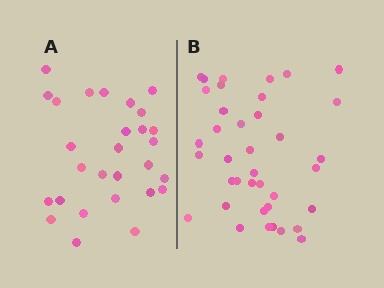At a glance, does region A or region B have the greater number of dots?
Region B (the right region) has more dots.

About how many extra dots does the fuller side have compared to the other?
Region B has roughly 10 or so more dots than region A.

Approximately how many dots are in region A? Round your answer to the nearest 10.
About 30 dots. (The exact count is 28, which rounds to 30.)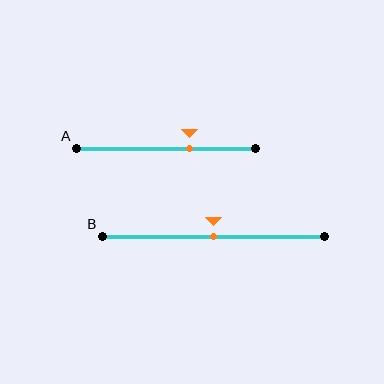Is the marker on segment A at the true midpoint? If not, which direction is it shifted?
No, the marker on segment A is shifted to the right by about 13% of the segment length.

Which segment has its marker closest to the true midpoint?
Segment B has its marker closest to the true midpoint.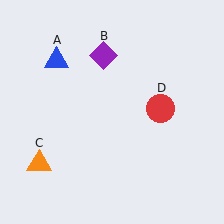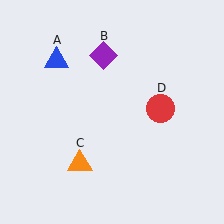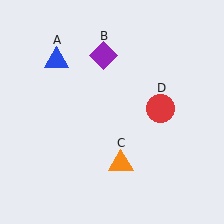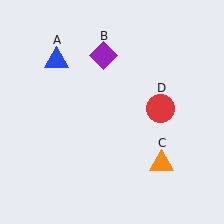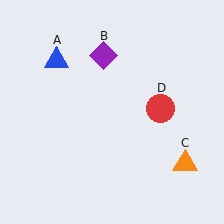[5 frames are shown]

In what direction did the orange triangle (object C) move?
The orange triangle (object C) moved right.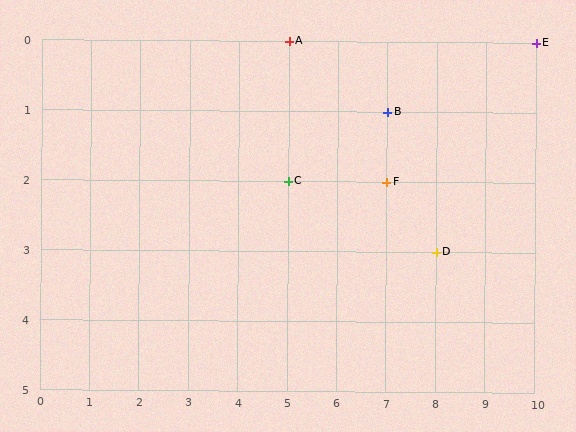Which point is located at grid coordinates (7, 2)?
Point F is at (7, 2).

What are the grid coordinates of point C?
Point C is at grid coordinates (5, 2).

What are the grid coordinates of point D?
Point D is at grid coordinates (8, 3).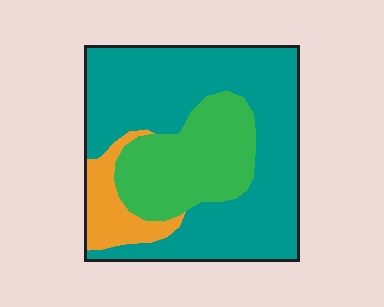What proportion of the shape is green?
Green covers roughly 25% of the shape.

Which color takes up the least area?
Orange, at roughly 10%.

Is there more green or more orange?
Green.